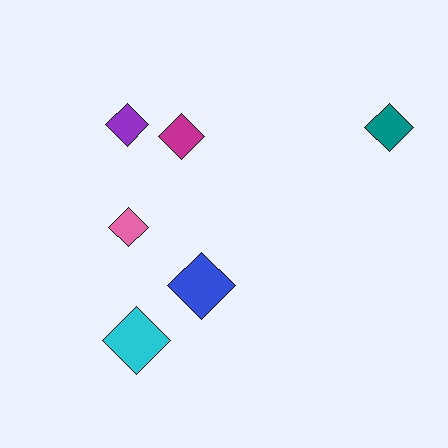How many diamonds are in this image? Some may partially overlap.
There are 6 diamonds.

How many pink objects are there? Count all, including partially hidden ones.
There is 1 pink object.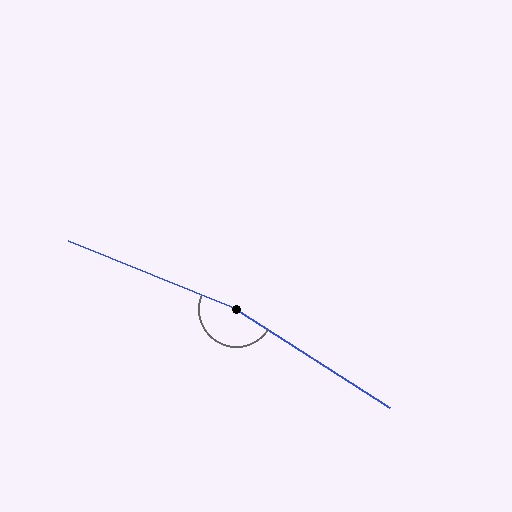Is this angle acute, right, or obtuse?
It is obtuse.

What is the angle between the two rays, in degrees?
Approximately 169 degrees.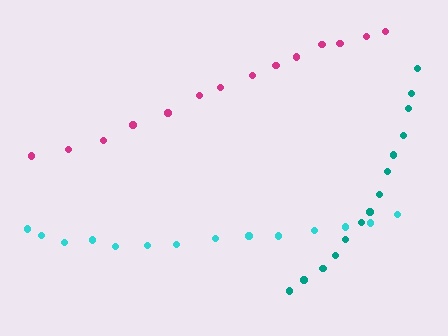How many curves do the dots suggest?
There are 3 distinct paths.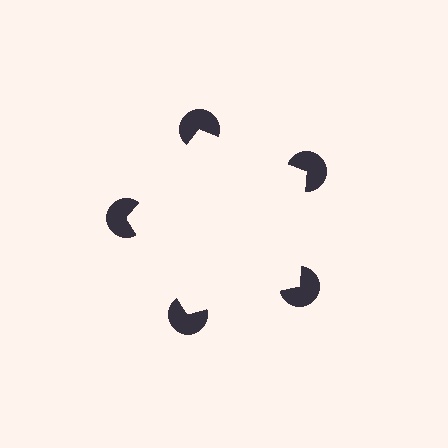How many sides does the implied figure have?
5 sides.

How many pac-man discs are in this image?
There are 5 — one at each vertex of the illusory pentagon.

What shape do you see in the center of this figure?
An illusory pentagon — its edges are inferred from the aligned wedge cuts in the pac-man discs, not physically drawn.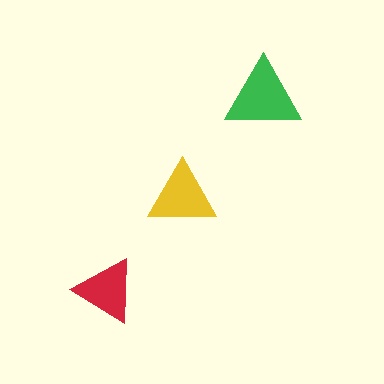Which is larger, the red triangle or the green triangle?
The green one.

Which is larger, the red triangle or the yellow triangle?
The yellow one.